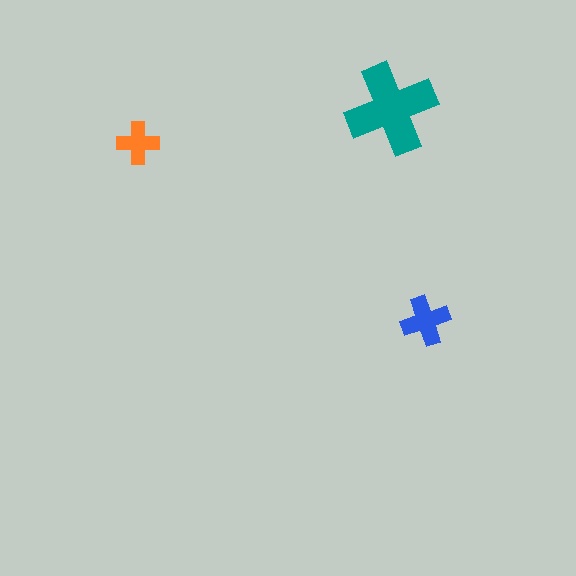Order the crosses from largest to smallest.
the teal one, the blue one, the orange one.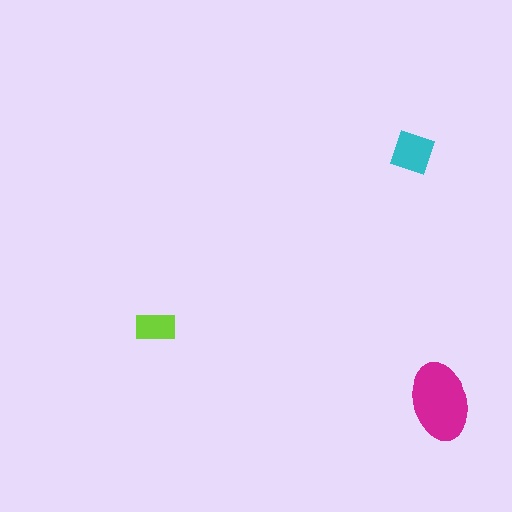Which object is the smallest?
The lime rectangle.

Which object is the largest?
The magenta ellipse.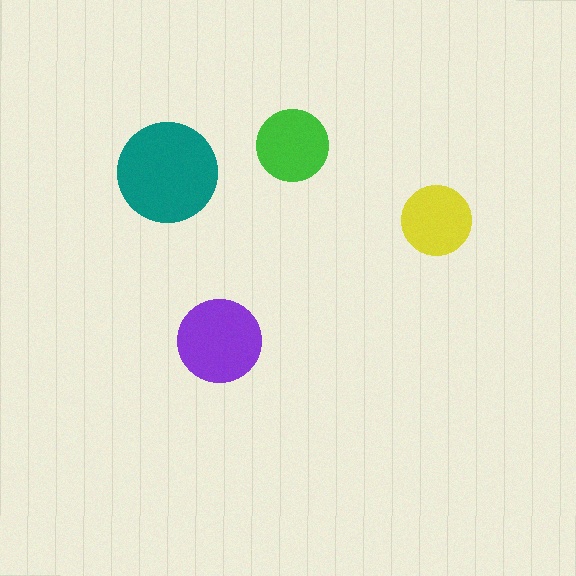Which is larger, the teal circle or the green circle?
The teal one.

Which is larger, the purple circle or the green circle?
The purple one.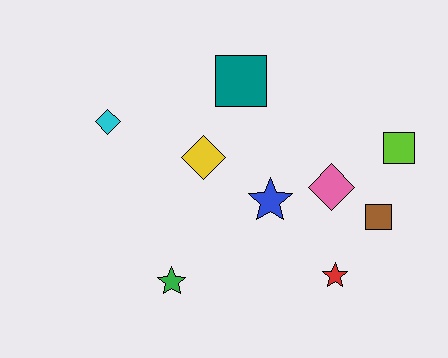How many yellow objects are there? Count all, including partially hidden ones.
There is 1 yellow object.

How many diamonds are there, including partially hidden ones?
There are 3 diamonds.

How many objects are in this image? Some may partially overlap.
There are 9 objects.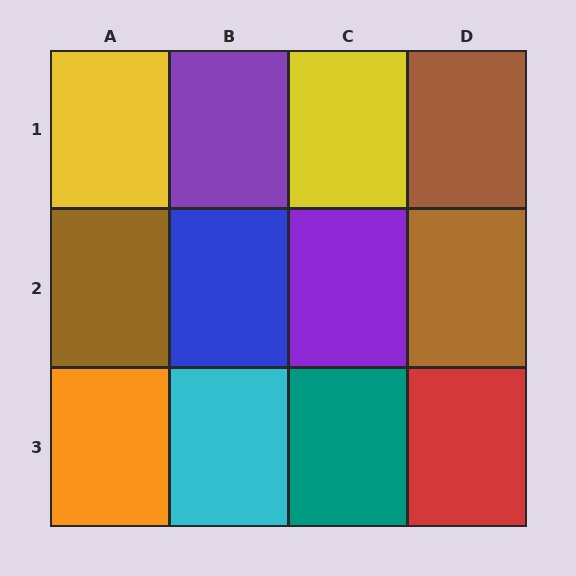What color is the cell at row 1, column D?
Brown.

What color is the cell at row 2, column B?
Blue.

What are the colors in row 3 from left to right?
Orange, cyan, teal, red.